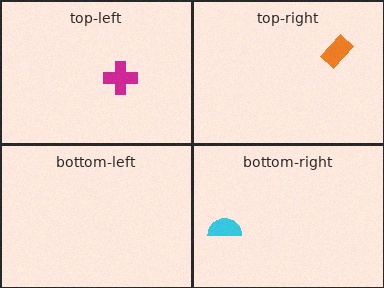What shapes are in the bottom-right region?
The cyan semicircle.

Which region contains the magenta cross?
The top-left region.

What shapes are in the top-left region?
The magenta cross.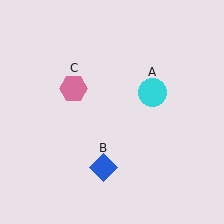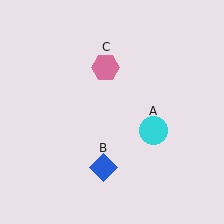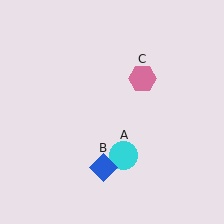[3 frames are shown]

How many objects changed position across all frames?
2 objects changed position: cyan circle (object A), pink hexagon (object C).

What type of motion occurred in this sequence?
The cyan circle (object A), pink hexagon (object C) rotated clockwise around the center of the scene.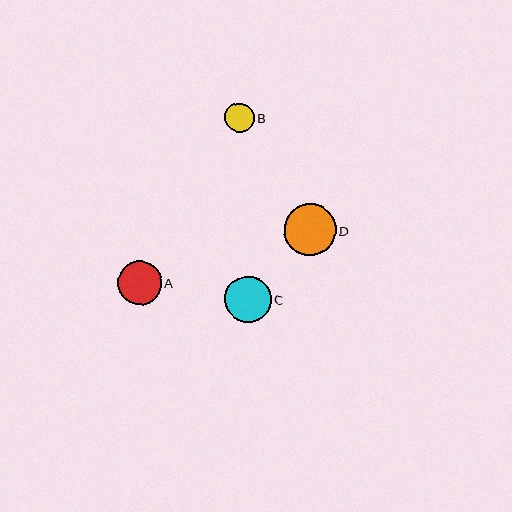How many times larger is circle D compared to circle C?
Circle D is approximately 1.1 times the size of circle C.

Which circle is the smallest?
Circle B is the smallest with a size of approximately 29 pixels.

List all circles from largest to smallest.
From largest to smallest: D, C, A, B.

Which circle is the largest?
Circle D is the largest with a size of approximately 52 pixels.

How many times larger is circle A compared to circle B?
Circle A is approximately 1.5 times the size of circle B.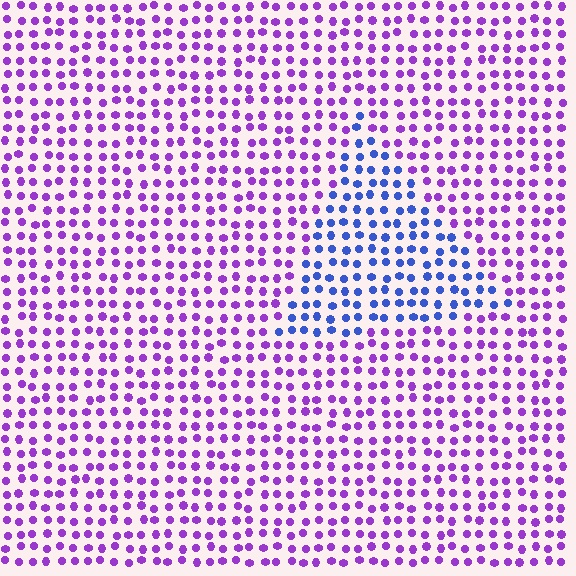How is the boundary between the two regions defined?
The boundary is defined purely by a slight shift in hue (about 51 degrees). Spacing, size, and orientation are identical on both sides.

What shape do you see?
I see a triangle.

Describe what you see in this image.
The image is filled with small purple elements in a uniform arrangement. A triangle-shaped region is visible where the elements are tinted to a slightly different hue, forming a subtle color boundary.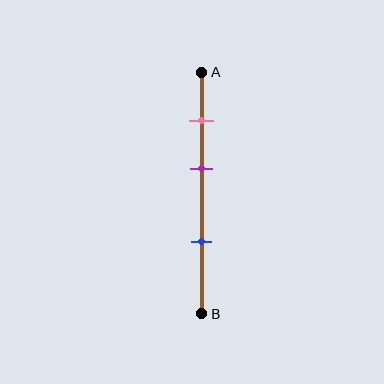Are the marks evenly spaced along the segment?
Yes, the marks are approximately evenly spaced.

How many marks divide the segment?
There are 3 marks dividing the segment.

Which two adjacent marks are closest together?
The pink and purple marks are the closest adjacent pair.